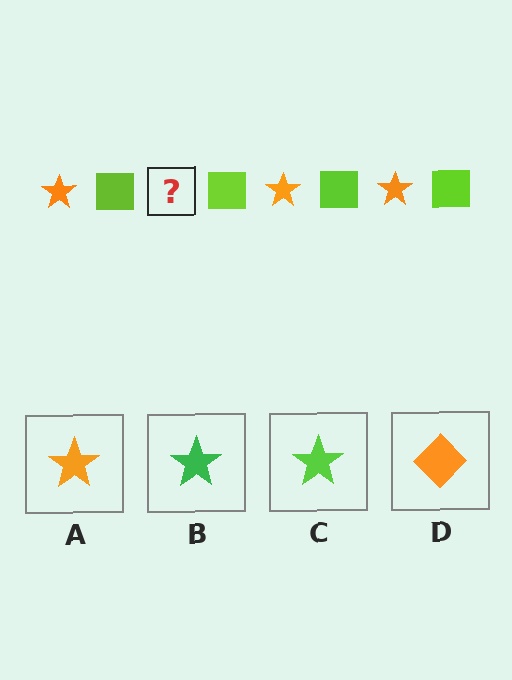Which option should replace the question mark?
Option A.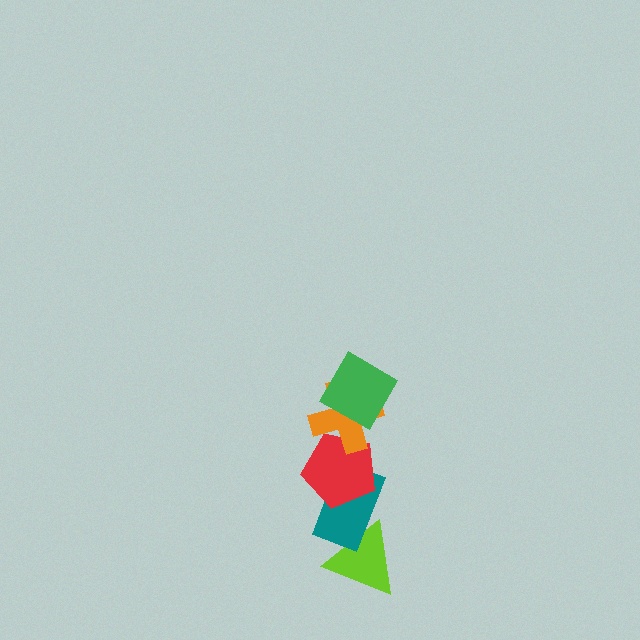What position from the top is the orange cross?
The orange cross is 2nd from the top.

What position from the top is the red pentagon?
The red pentagon is 3rd from the top.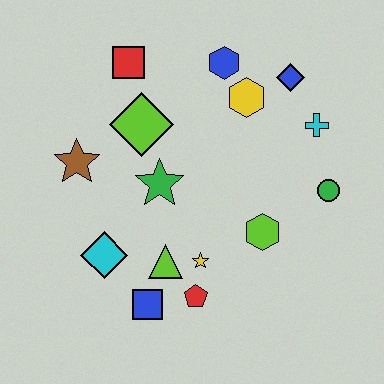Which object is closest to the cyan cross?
The blue diamond is closest to the cyan cross.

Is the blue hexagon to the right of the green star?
Yes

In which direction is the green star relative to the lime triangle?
The green star is above the lime triangle.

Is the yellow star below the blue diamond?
Yes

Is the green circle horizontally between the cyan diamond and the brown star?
No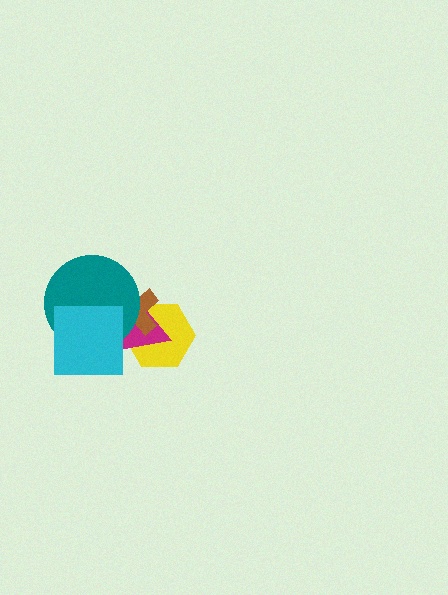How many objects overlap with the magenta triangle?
4 objects overlap with the magenta triangle.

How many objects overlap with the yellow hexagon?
2 objects overlap with the yellow hexagon.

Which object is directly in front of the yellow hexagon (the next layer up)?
The magenta triangle is directly in front of the yellow hexagon.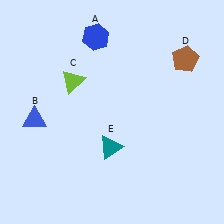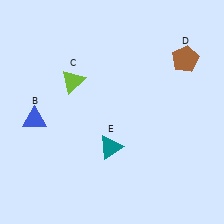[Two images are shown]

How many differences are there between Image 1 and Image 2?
There is 1 difference between the two images.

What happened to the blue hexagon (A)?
The blue hexagon (A) was removed in Image 2. It was in the top-left area of Image 1.